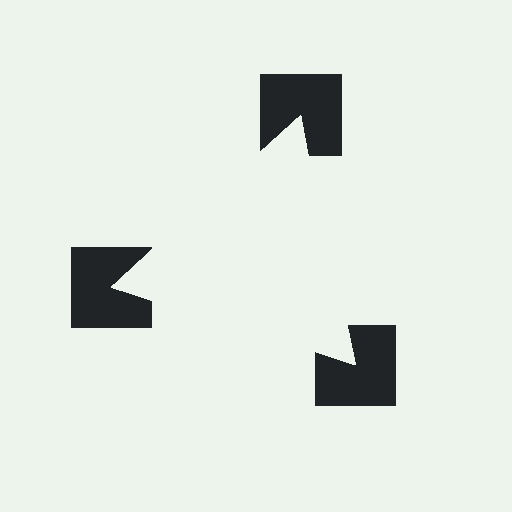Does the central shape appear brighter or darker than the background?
It typically appears slightly brighter than the background, even though no actual brightness change is drawn.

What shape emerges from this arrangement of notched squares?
An illusory triangle — its edges are inferred from the aligned wedge cuts in the notched squares, not physically drawn.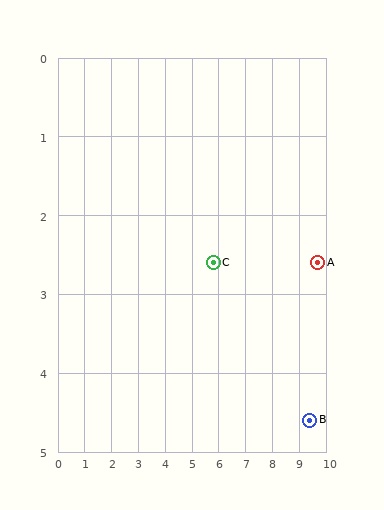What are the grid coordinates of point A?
Point A is at approximately (9.7, 2.6).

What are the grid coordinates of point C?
Point C is at approximately (5.8, 2.6).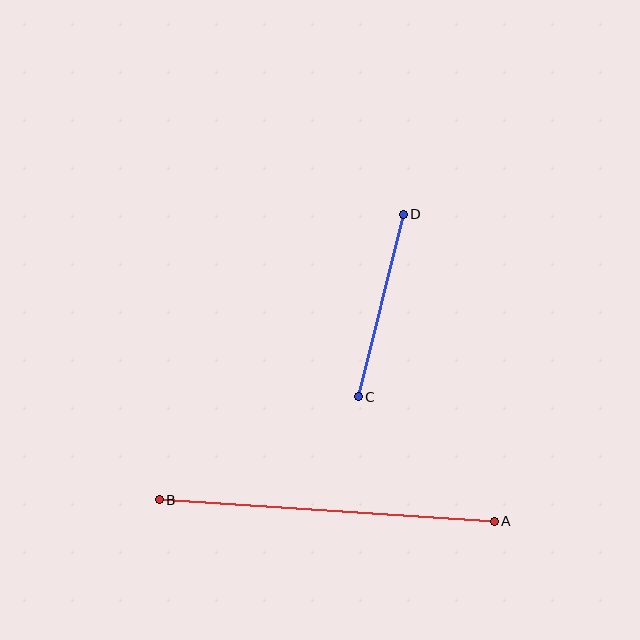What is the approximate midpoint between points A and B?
The midpoint is at approximately (327, 510) pixels.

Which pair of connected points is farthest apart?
Points A and B are farthest apart.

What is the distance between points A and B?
The distance is approximately 336 pixels.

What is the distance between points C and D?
The distance is approximately 188 pixels.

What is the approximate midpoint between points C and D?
The midpoint is at approximately (381, 305) pixels.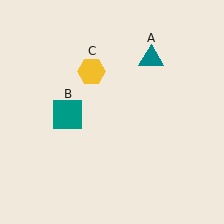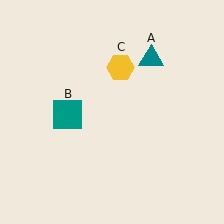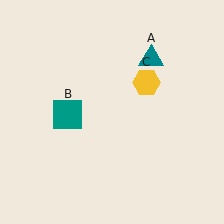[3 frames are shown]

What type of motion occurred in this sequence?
The yellow hexagon (object C) rotated clockwise around the center of the scene.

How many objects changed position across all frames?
1 object changed position: yellow hexagon (object C).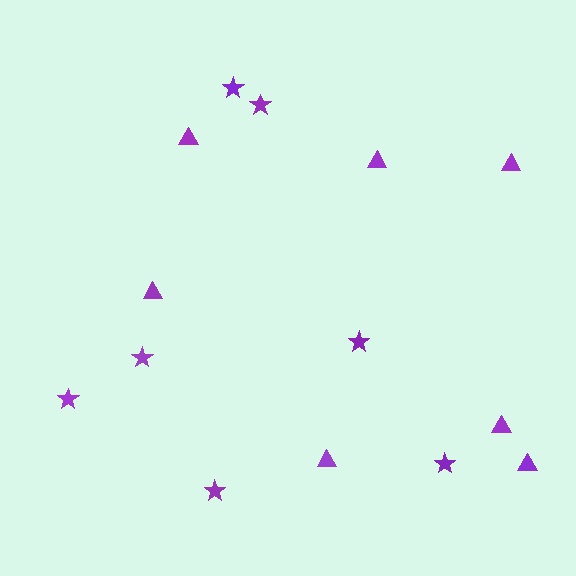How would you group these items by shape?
There are 2 groups: one group of triangles (7) and one group of stars (7).